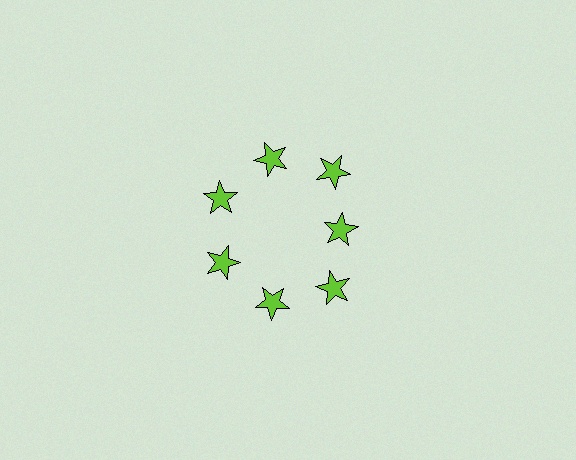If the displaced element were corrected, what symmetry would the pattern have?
It would have 7-fold rotational symmetry — the pattern would map onto itself every 51 degrees.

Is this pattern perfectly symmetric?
No. The 7 lime stars are arranged in a ring, but one element near the 3 o'clock position is pulled inward toward the center, breaking the 7-fold rotational symmetry.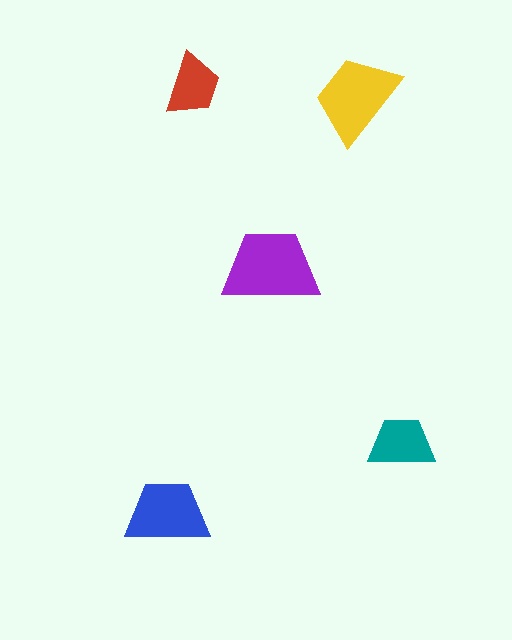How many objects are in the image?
There are 5 objects in the image.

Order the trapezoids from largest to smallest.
the purple one, the yellow one, the blue one, the teal one, the red one.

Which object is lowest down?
The blue trapezoid is bottommost.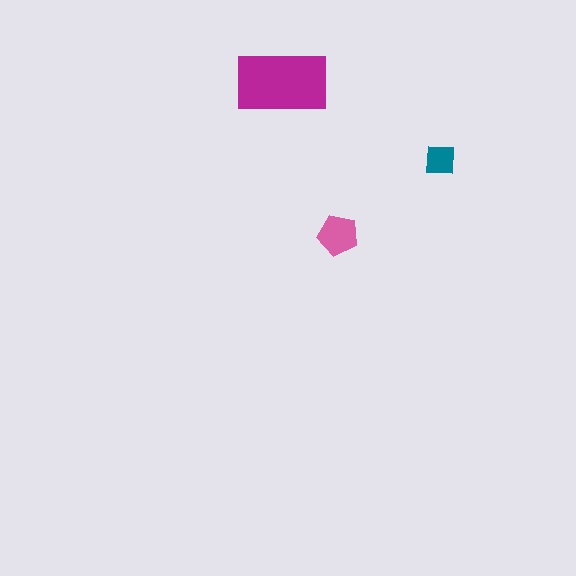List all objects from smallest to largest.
The teal square, the pink pentagon, the magenta rectangle.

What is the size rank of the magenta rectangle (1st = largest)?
1st.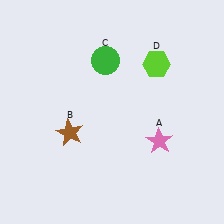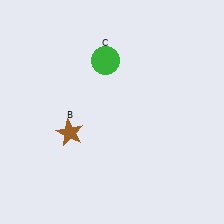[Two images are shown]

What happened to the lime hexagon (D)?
The lime hexagon (D) was removed in Image 2. It was in the top-right area of Image 1.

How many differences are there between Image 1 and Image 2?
There are 2 differences between the two images.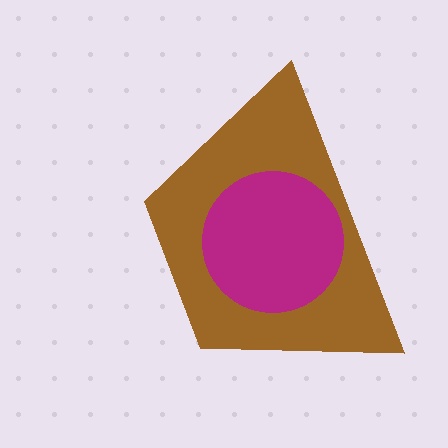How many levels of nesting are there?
2.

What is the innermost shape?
The magenta circle.